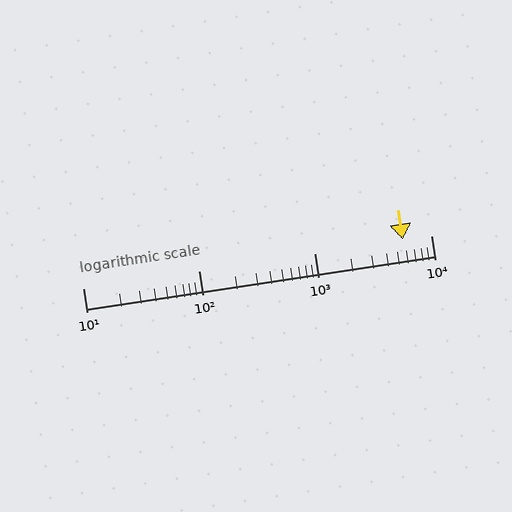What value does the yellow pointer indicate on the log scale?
The pointer indicates approximately 5700.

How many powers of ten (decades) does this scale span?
The scale spans 3 decades, from 10 to 10000.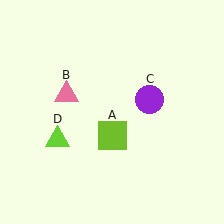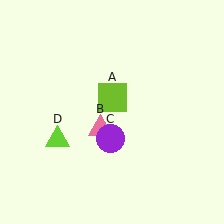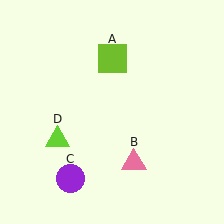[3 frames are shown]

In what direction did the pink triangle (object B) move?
The pink triangle (object B) moved down and to the right.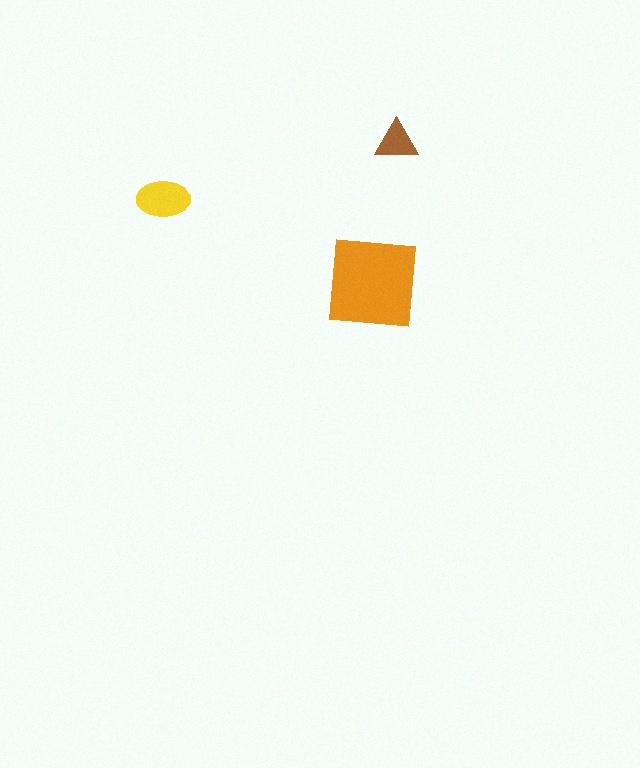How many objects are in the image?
There are 3 objects in the image.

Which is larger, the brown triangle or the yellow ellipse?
The yellow ellipse.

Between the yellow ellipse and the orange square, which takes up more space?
The orange square.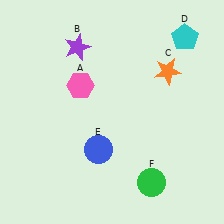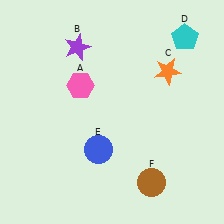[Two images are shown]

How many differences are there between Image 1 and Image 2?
There is 1 difference between the two images.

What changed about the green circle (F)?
In Image 1, F is green. In Image 2, it changed to brown.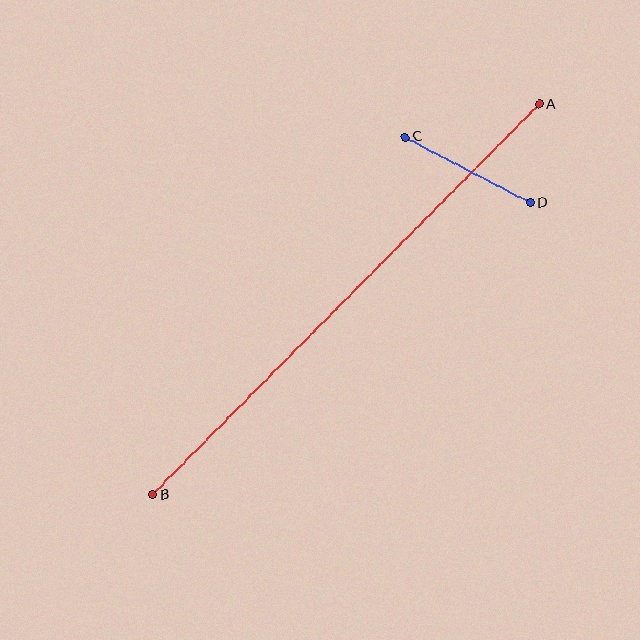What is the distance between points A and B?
The distance is approximately 549 pixels.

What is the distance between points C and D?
The distance is approximately 141 pixels.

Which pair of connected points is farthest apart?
Points A and B are farthest apart.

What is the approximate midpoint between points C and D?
The midpoint is at approximately (468, 170) pixels.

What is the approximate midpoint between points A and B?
The midpoint is at approximately (346, 300) pixels.